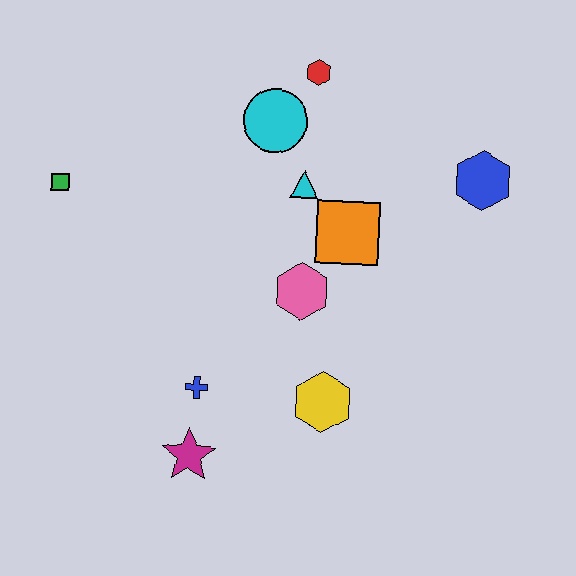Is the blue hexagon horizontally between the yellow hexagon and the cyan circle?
No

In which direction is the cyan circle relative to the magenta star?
The cyan circle is above the magenta star.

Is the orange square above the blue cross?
Yes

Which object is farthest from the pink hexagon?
The green square is farthest from the pink hexagon.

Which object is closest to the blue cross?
The magenta star is closest to the blue cross.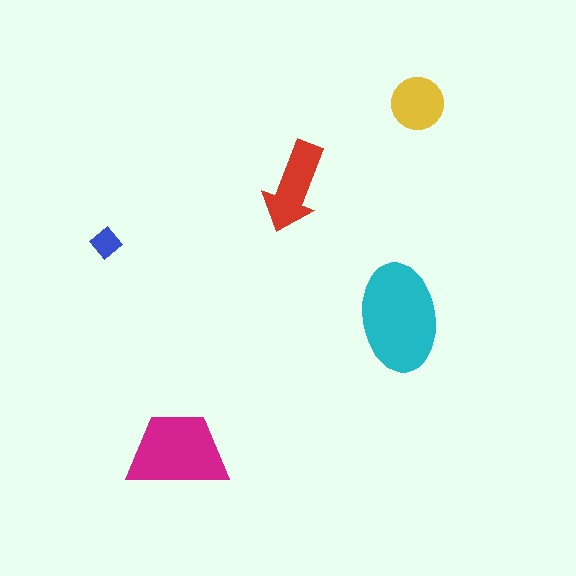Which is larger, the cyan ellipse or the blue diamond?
The cyan ellipse.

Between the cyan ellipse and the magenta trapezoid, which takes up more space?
The cyan ellipse.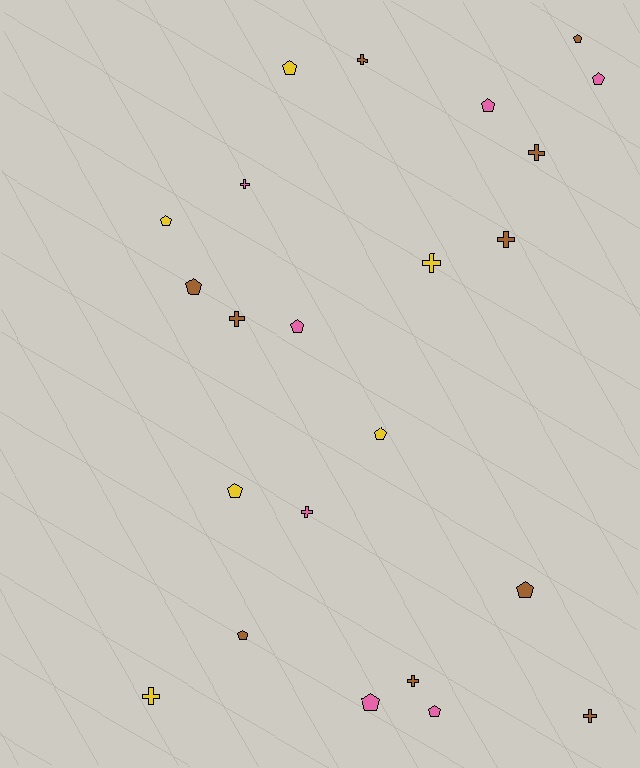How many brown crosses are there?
There are 6 brown crosses.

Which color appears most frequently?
Brown, with 10 objects.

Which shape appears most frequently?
Pentagon, with 13 objects.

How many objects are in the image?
There are 23 objects.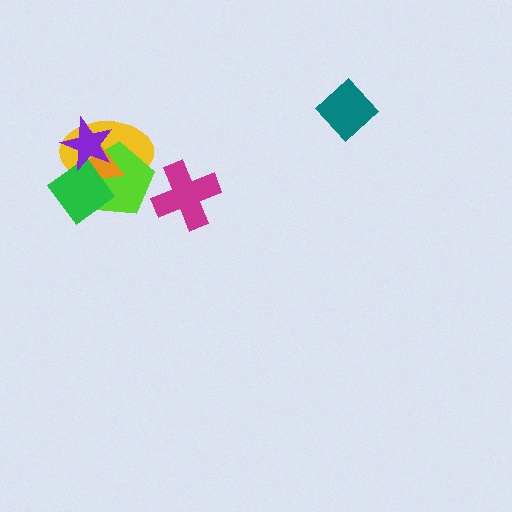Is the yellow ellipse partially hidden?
Yes, it is partially covered by another shape.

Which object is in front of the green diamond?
The purple star is in front of the green diamond.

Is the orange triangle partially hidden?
Yes, it is partially covered by another shape.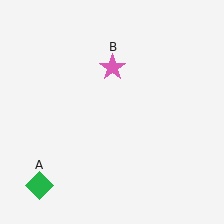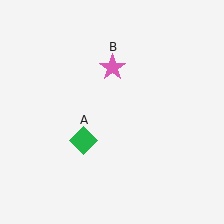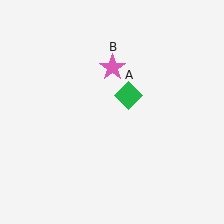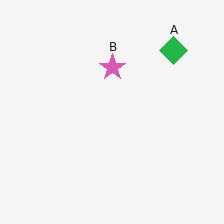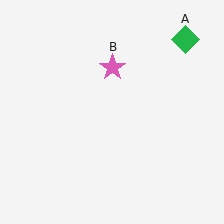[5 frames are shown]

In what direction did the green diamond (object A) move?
The green diamond (object A) moved up and to the right.